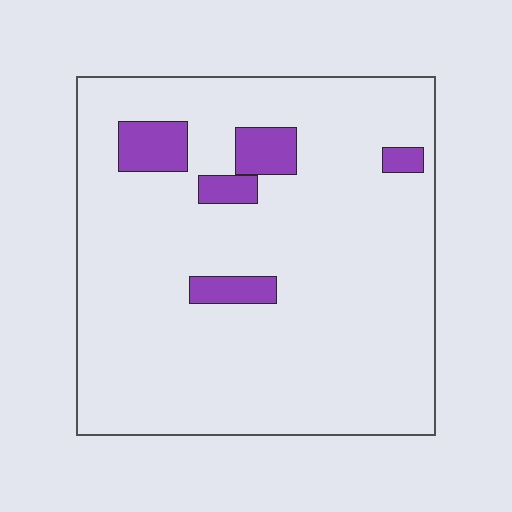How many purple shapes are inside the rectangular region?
5.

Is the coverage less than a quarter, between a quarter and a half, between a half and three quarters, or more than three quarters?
Less than a quarter.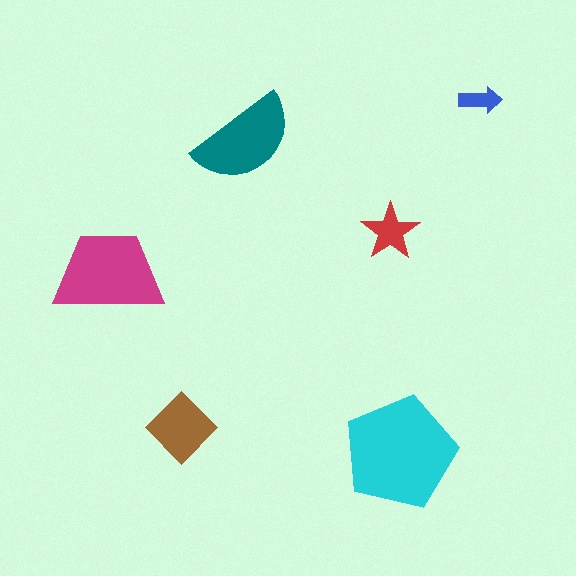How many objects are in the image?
There are 6 objects in the image.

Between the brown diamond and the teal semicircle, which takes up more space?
The teal semicircle.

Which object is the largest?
The cyan pentagon.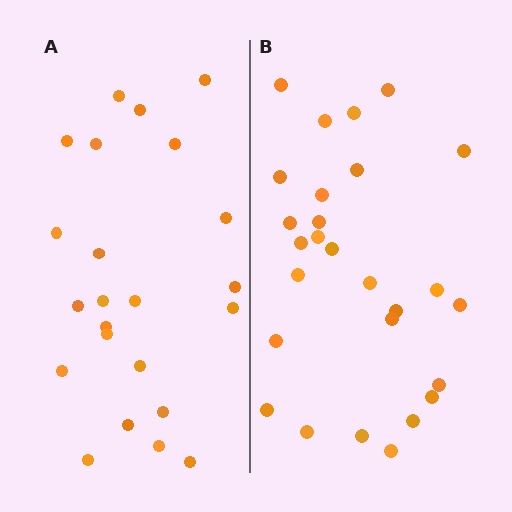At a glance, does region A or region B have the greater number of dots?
Region B (the right region) has more dots.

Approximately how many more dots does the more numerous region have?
Region B has about 4 more dots than region A.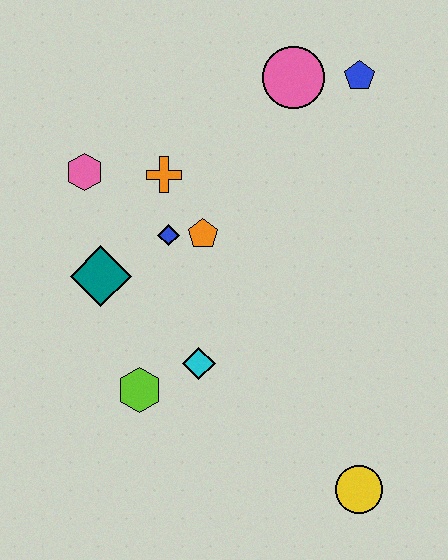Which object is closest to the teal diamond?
The blue diamond is closest to the teal diamond.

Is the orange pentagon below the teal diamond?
No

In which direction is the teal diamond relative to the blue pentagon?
The teal diamond is to the left of the blue pentagon.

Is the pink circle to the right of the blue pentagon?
No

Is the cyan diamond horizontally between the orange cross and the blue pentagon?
Yes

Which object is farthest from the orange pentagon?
The yellow circle is farthest from the orange pentagon.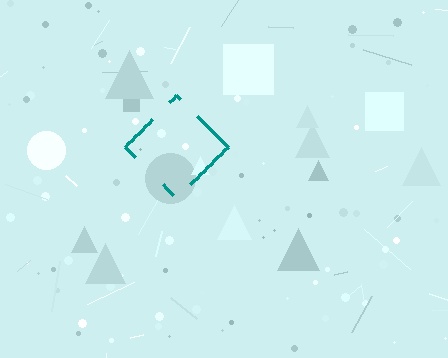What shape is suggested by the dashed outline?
The dashed outline suggests a diamond.